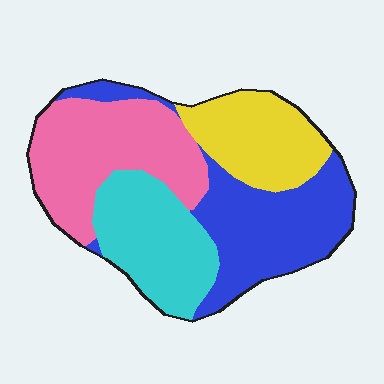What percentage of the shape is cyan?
Cyan takes up between a sixth and a third of the shape.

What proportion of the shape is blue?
Blue takes up between a quarter and a half of the shape.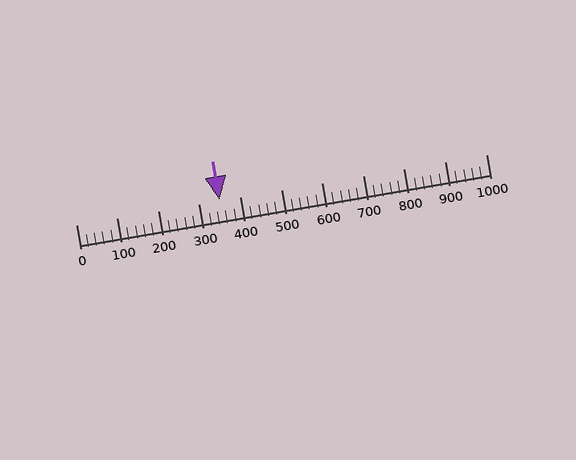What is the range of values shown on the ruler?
The ruler shows values from 0 to 1000.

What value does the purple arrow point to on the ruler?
The purple arrow points to approximately 350.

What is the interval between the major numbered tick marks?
The major tick marks are spaced 100 units apart.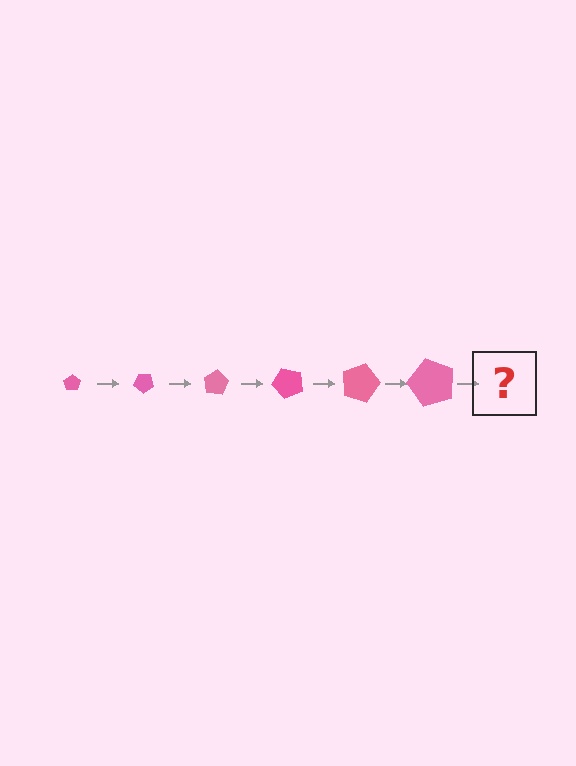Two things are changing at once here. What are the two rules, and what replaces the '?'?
The two rules are that the pentagon grows larger each step and it rotates 40 degrees each step. The '?' should be a pentagon, larger than the previous one and rotated 240 degrees from the start.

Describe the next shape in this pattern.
It should be a pentagon, larger than the previous one and rotated 240 degrees from the start.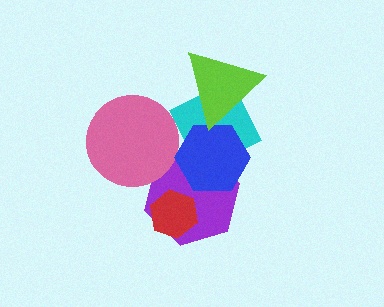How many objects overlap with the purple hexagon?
3 objects overlap with the purple hexagon.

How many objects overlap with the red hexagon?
1 object overlaps with the red hexagon.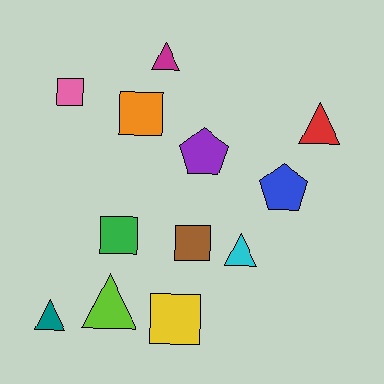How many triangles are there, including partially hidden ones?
There are 5 triangles.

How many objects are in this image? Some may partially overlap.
There are 12 objects.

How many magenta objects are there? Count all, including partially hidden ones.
There is 1 magenta object.